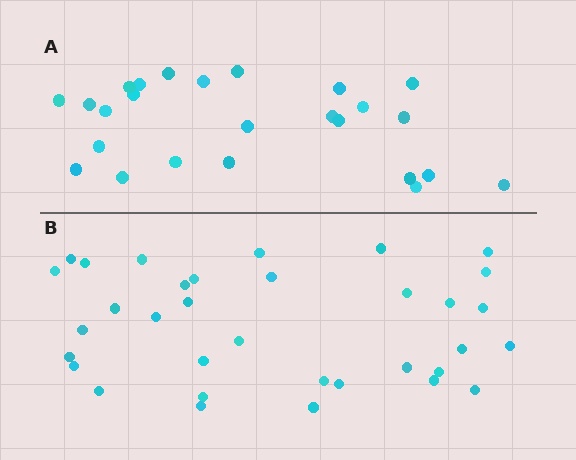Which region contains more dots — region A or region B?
Region B (the bottom region) has more dots.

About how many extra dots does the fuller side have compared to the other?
Region B has roughly 8 or so more dots than region A.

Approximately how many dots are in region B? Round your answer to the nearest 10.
About 30 dots. (The exact count is 34, which rounds to 30.)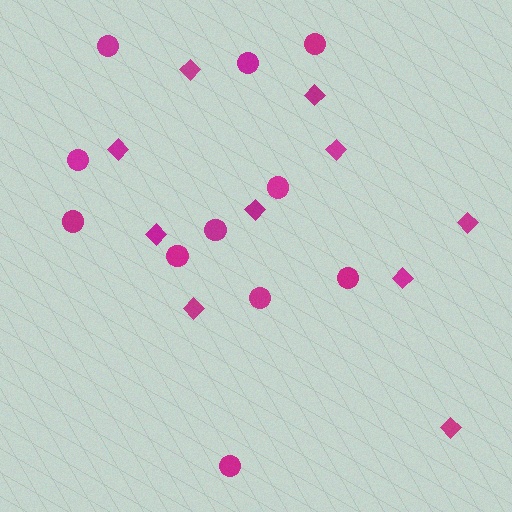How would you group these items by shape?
There are 2 groups: one group of circles (11) and one group of diamonds (10).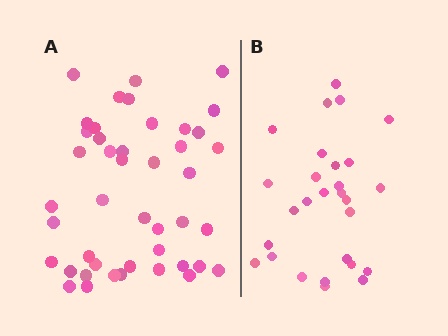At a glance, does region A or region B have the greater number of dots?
Region A (the left region) has more dots.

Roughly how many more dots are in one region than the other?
Region A has approximately 15 more dots than region B.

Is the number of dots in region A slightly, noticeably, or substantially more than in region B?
Region A has substantially more. The ratio is roughly 1.6 to 1.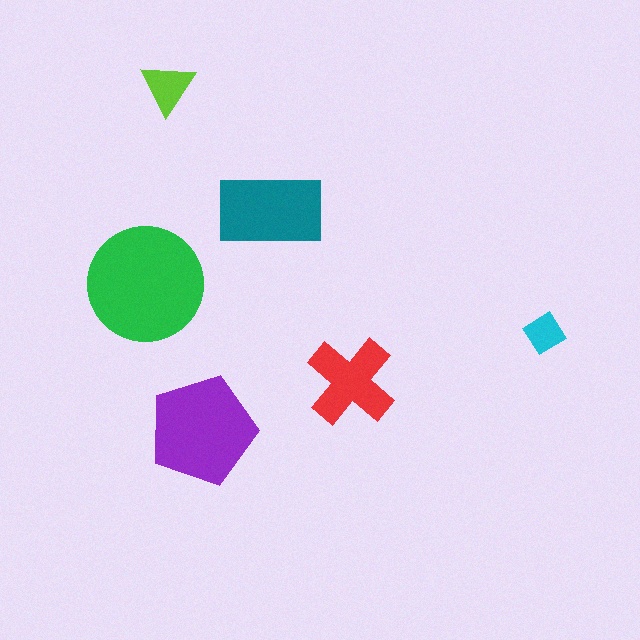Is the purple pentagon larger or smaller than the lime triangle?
Larger.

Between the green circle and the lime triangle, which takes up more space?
The green circle.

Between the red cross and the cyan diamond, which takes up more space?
The red cross.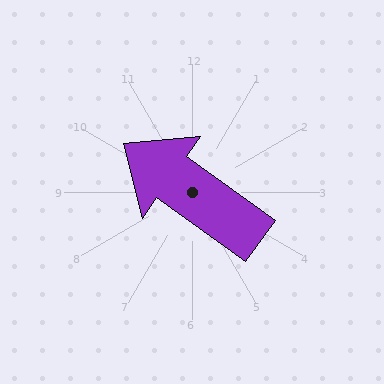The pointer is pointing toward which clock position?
Roughly 10 o'clock.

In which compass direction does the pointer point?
Northwest.